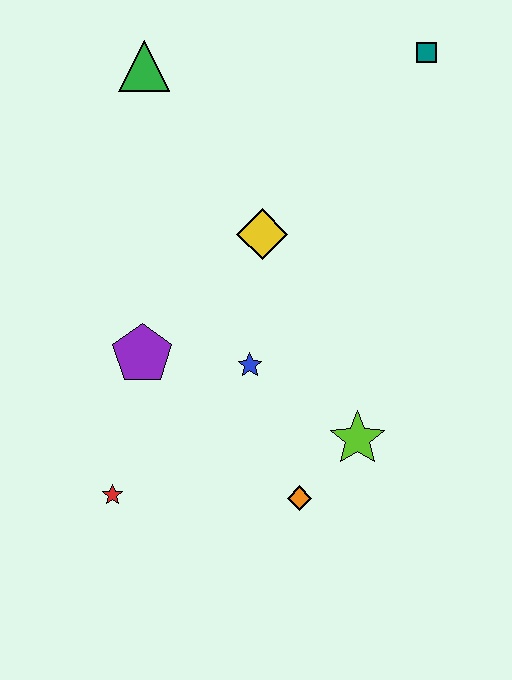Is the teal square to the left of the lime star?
No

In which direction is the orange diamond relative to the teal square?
The orange diamond is below the teal square.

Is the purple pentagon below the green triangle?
Yes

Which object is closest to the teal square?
The yellow diamond is closest to the teal square.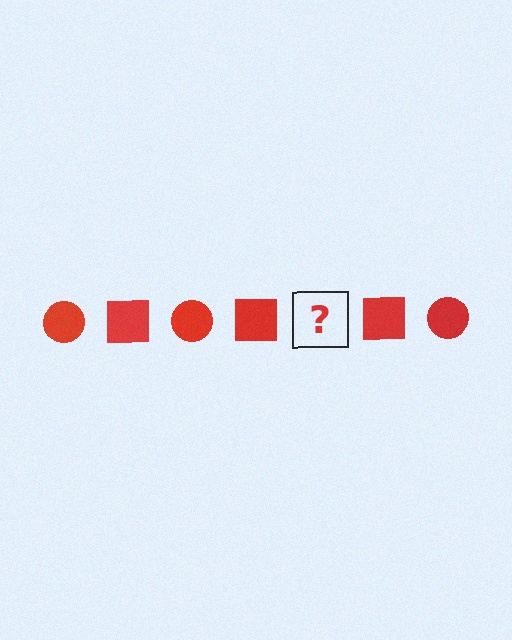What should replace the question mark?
The question mark should be replaced with a red circle.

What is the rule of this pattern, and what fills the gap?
The rule is that the pattern cycles through circle, square shapes in red. The gap should be filled with a red circle.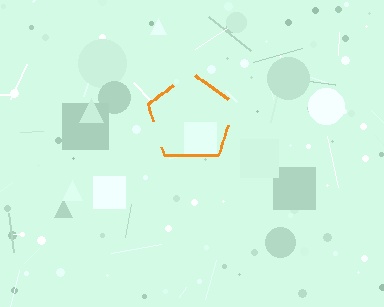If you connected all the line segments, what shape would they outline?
They would outline a pentagon.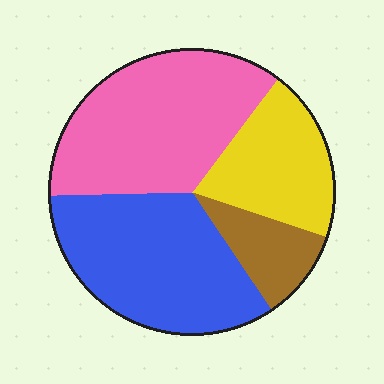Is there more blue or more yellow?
Blue.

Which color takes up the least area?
Brown, at roughly 10%.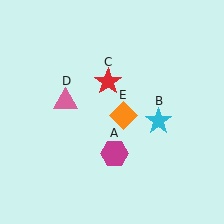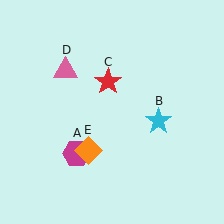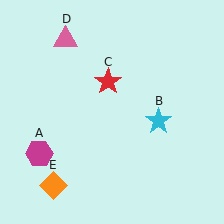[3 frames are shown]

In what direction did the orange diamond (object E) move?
The orange diamond (object E) moved down and to the left.